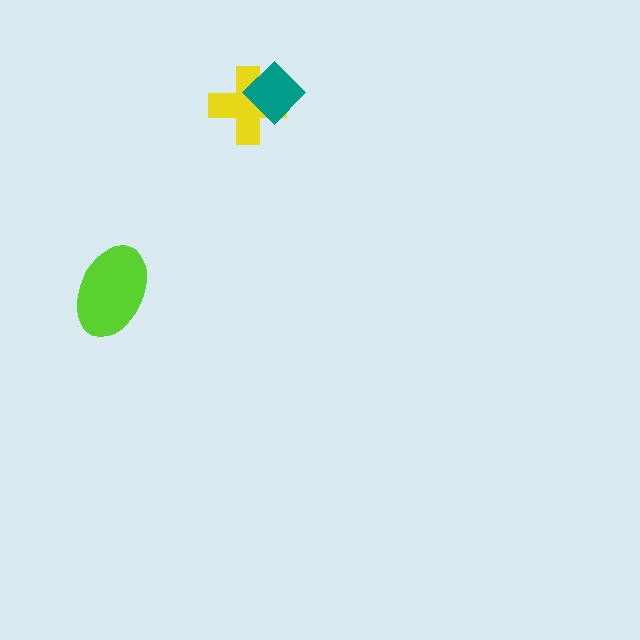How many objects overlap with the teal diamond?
1 object overlaps with the teal diamond.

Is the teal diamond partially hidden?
No, no other shape covers it.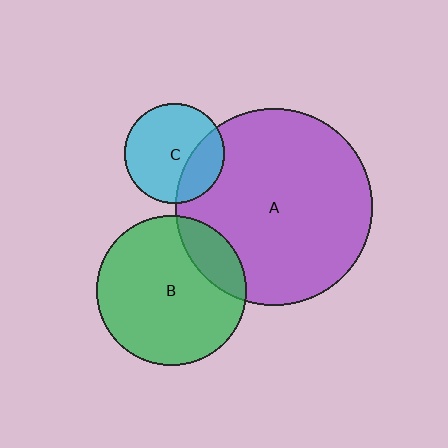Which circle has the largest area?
Circle A (purple).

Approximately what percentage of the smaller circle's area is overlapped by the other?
Approximately 30%.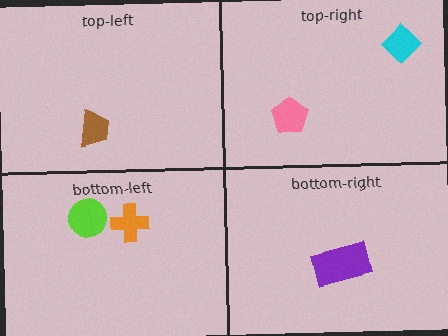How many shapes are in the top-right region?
2.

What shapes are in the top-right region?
The pink pentagon, the cyan diamond.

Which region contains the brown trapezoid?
The top-left region.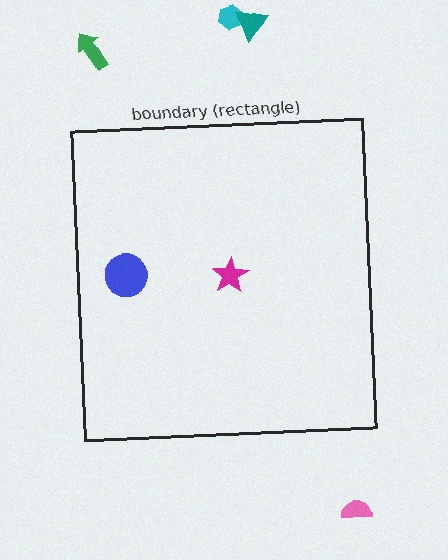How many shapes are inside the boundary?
2 inside, 4 outside.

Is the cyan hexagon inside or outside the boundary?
Outside.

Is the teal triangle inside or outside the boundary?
Outside.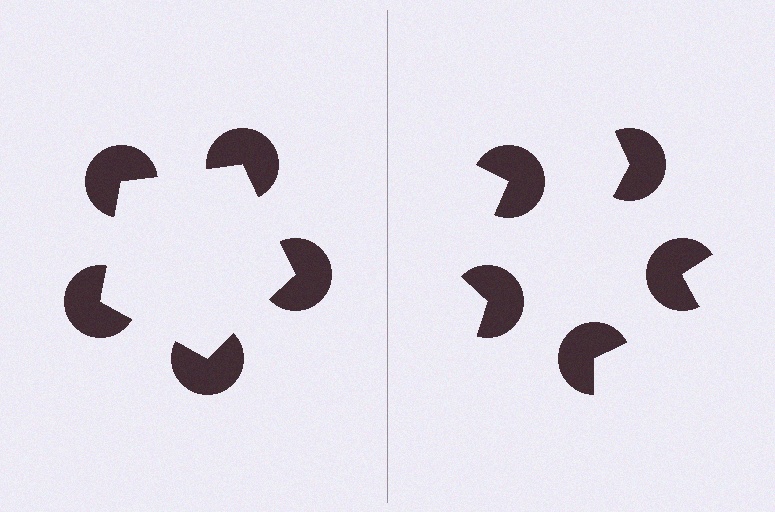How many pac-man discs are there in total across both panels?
10 — 5 on each side.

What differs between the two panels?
The pac-man discs are positioned identically on both sides; only the wedge orientations differ. On the left they align to a pentagon; on the right they are misaligned.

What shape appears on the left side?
An illusory pentagon.